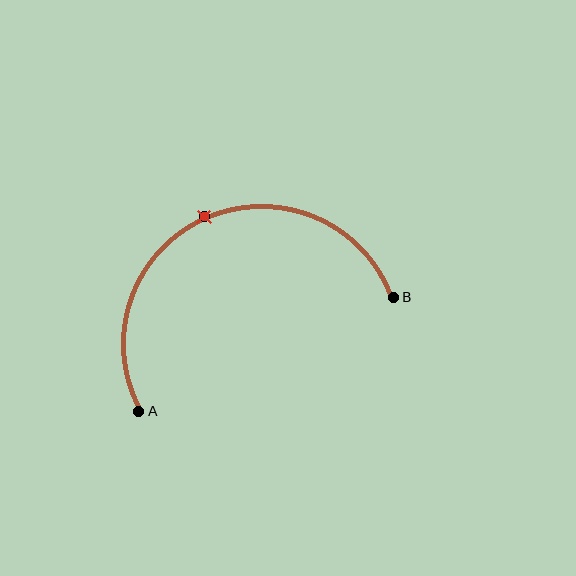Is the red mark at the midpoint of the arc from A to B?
Yes. The red mark lies on the arc at equal arc-length from both A and B — it is the arc midpoint.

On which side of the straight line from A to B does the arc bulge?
The arc bulges above the straight line connecting A and B.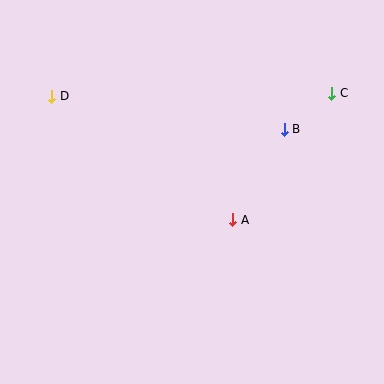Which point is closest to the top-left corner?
Point D is closest to the top-left corner.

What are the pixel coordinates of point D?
Point D is at (52, 96).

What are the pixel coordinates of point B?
Point B is at (284, 129).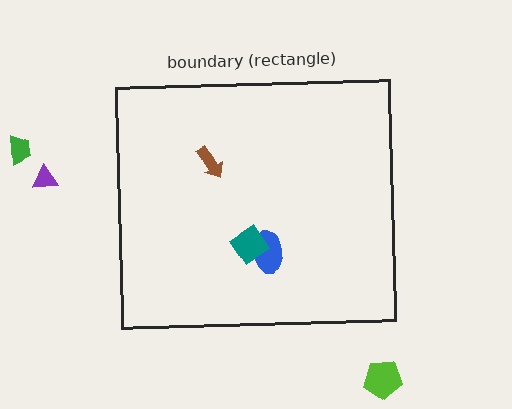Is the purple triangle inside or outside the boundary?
Outside.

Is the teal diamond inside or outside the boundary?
Inside.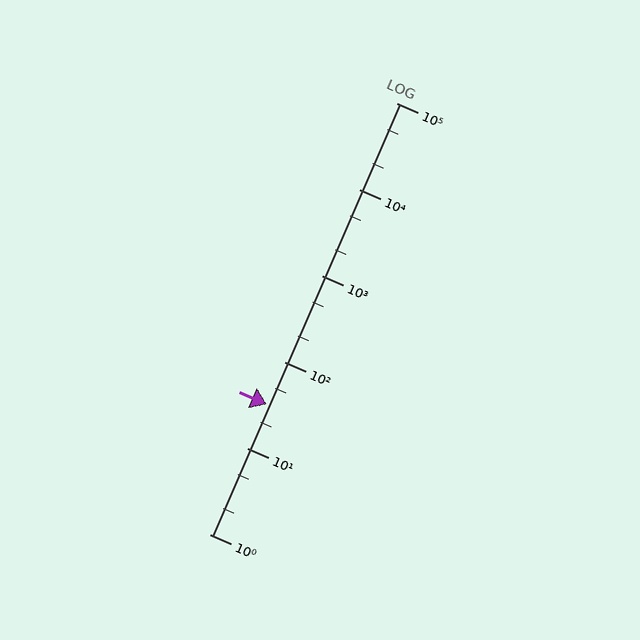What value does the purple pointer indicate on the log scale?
The pointer indicates approximately 32.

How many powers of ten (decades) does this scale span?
The scale spans 5 decades, from 1 to 100000.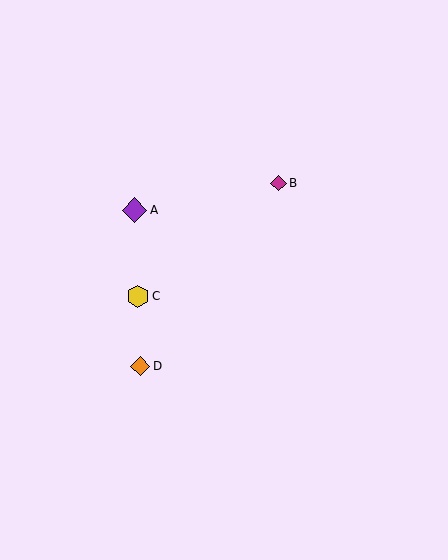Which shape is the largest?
The purple diamond (labeled A) is the largest.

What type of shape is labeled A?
Shape A is a purple diamond.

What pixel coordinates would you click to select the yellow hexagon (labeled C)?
Click at (138, 296) to select the yellow hexagon C.